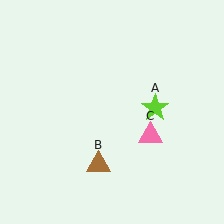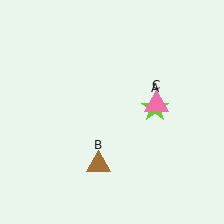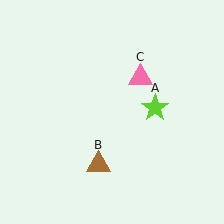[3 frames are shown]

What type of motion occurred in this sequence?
The pink triangle (object C) rotated counterclockwise around the center of the scene.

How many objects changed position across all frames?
1 object changed position: pink triangle (object C).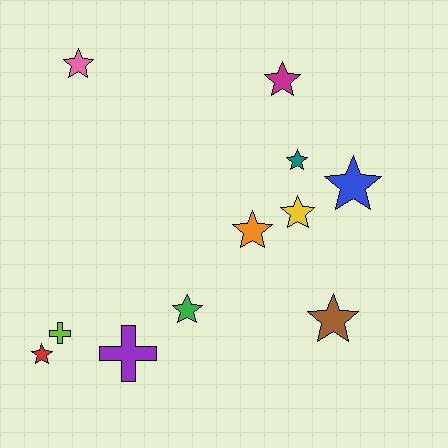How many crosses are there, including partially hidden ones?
There are 2 crosses.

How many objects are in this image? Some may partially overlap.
There are 11 objects.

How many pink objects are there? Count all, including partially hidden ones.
There is 1 pink object.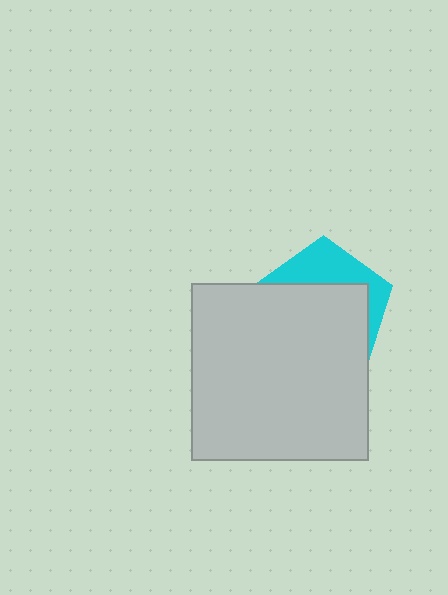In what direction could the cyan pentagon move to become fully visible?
The cyan pentagon could move up. That would shift it out from behind the light gray square entirely.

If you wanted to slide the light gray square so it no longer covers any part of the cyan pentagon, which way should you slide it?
Slide it down — that is the most direct way to separate the two shapes.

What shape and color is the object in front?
The object in front is a light gray square.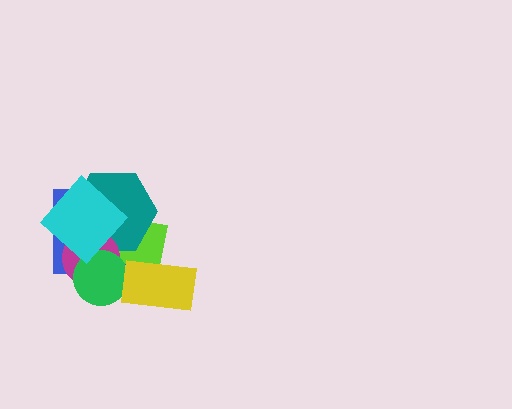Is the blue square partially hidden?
Yes, it is partially covered by another shape.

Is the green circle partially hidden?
Yes, it is partially covered by another shape.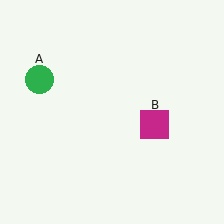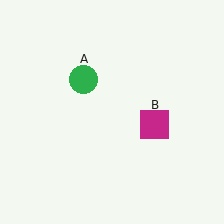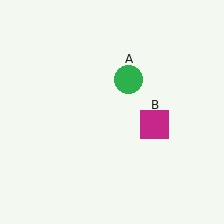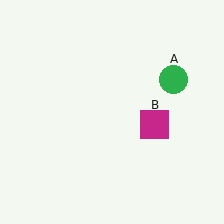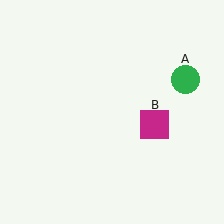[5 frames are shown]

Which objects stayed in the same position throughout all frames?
Magenta square (object B) remained stationary.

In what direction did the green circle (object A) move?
The green circle (object A) moved right.